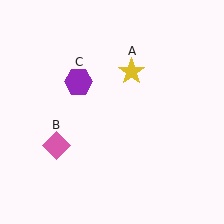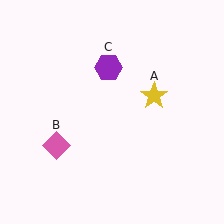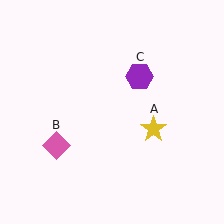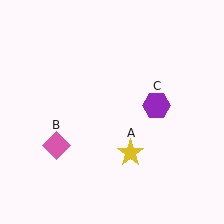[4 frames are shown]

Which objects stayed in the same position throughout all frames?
Pink diamond (object B) remained stationary.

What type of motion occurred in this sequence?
The yellow star (object A), purple hexagon (object C) rotated clockwise around the center of the scene.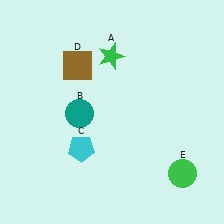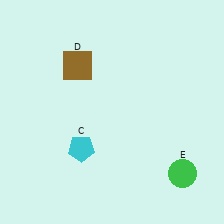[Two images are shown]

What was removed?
The teal circle (B), the green star (A) were removed in Image 2.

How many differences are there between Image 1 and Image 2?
There are 2 differences between the two images.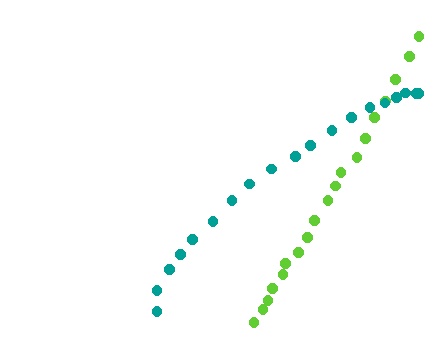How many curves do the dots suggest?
There are 2 distinct paths.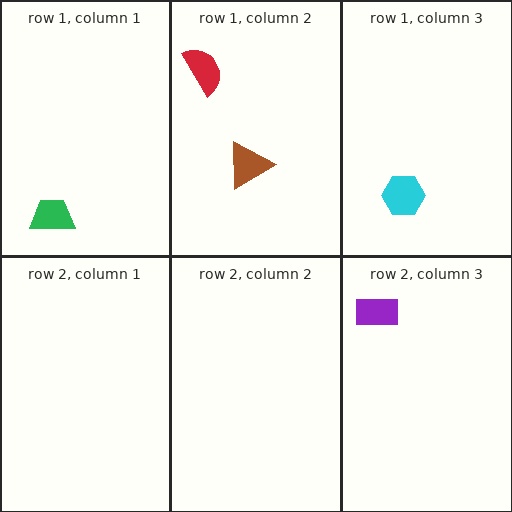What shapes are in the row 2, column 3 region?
The purple rectangle.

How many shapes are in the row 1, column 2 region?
2.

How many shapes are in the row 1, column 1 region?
1.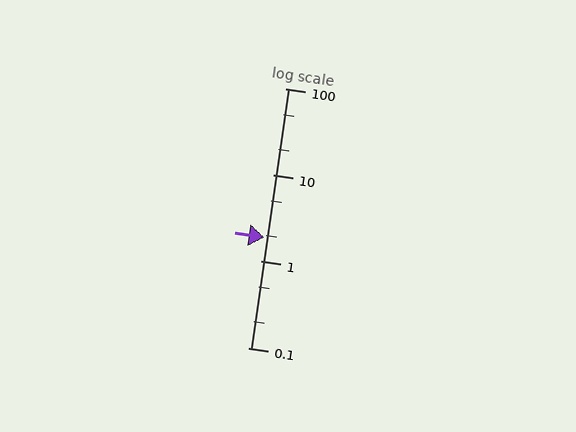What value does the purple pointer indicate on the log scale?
The pointer indicates approximately 1.9.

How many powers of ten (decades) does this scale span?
The scale spans 3 decades, from 0.1 to 100.